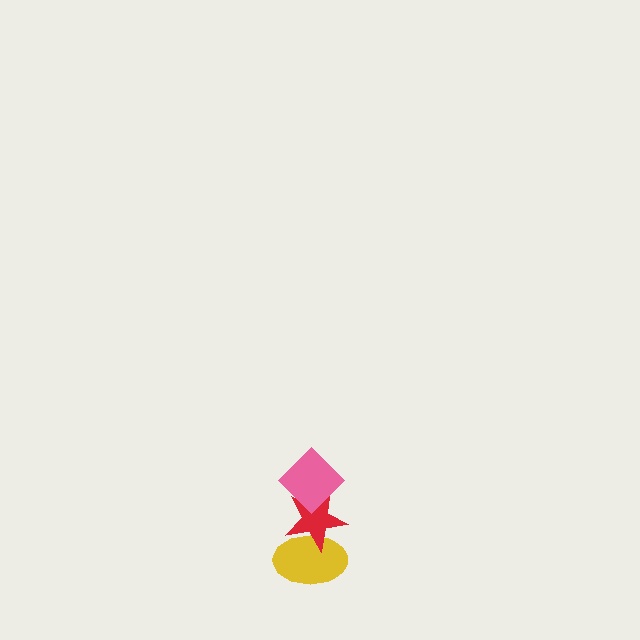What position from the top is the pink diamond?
The pink diamond is 1st from the top.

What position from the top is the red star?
The red star is 2nd from the top.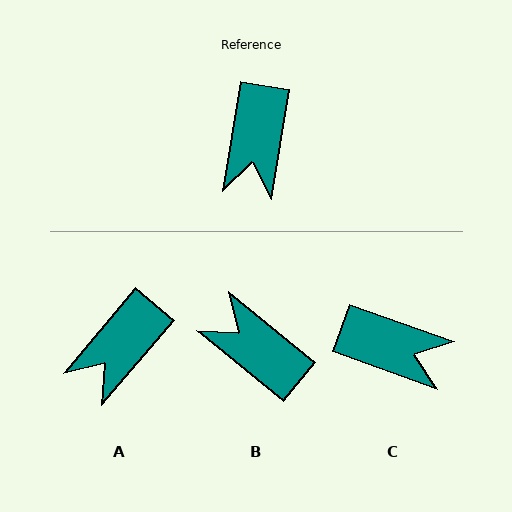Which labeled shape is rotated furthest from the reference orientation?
B, about 120 degrees away.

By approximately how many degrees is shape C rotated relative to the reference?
Approximately 80 degrees counter-clockwise.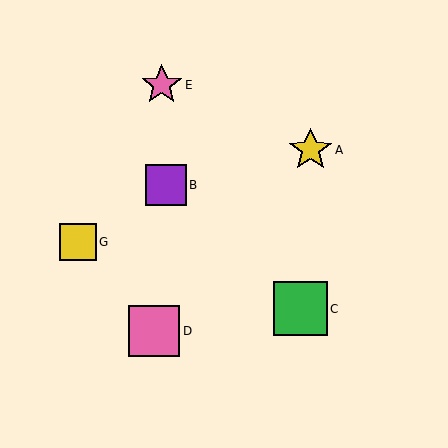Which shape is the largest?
The green square (labeled C) is the largest.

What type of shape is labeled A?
Shape A is a yellow star.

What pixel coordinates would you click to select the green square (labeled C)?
Click at (300, 309) to select the green square C.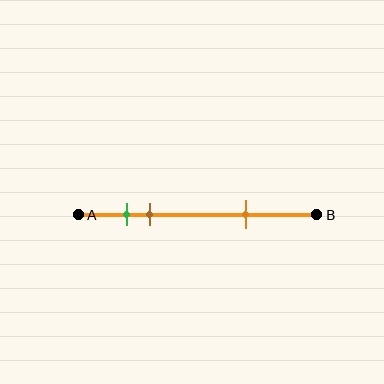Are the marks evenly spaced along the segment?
No, the marks are not evenly spaced.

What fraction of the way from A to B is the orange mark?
The orange mark is approximately 70% (0.7) of the way from A to B.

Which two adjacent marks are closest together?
The green and brown marks are the closest adjacent pair.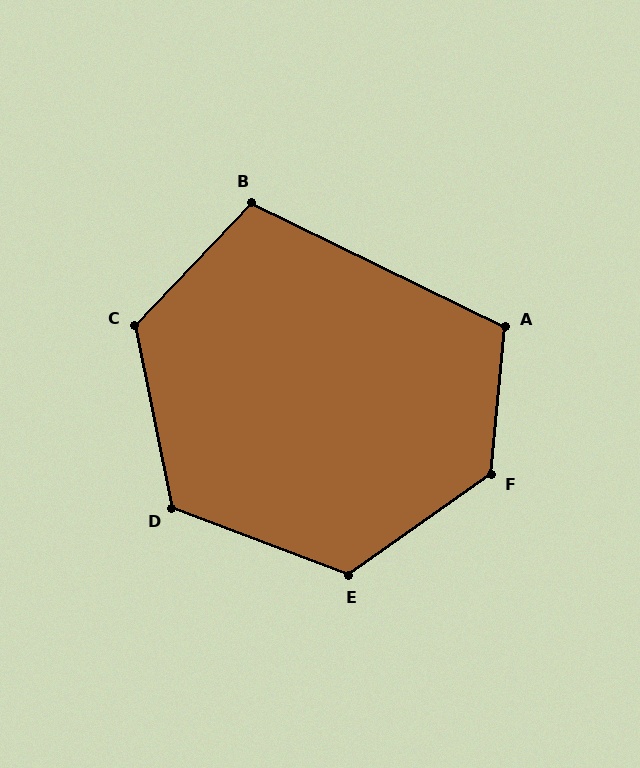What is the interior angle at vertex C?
Approximately 125 degrees (obtuse).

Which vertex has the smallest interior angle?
B, at approximately 107 degrees.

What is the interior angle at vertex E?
Approximately 124 degrees (obtuse).